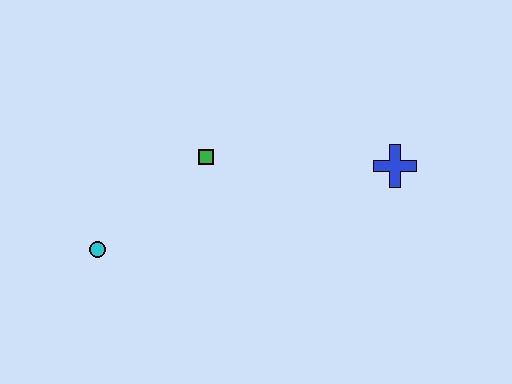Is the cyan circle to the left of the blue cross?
Yes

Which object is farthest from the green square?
The blue cross is farthest from the green square.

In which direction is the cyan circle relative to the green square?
The cyan circle is to the left of the green square.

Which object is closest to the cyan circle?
The green square is closest to the cyan circle.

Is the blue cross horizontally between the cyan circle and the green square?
No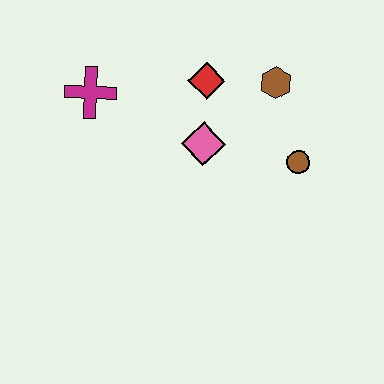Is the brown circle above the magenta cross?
No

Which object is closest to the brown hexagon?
The red diamond is closest to the brown hexagon.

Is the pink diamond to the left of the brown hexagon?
Yes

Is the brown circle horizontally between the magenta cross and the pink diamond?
No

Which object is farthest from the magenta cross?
The brown circle is farthest from the magenta cross.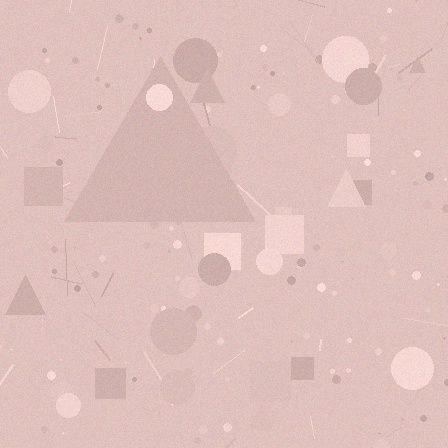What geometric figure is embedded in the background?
A triangle is embedded in the background.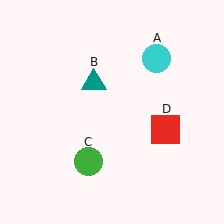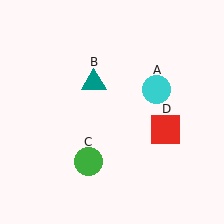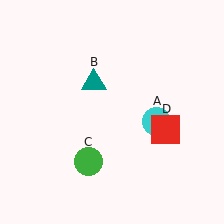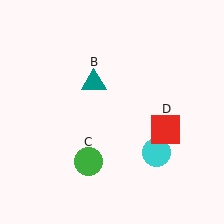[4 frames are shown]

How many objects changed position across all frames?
1 object changed position: cyan circle (object A).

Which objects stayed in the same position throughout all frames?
Teal triangle (object B) and green circle (object C) and red square (object D) remained stationary.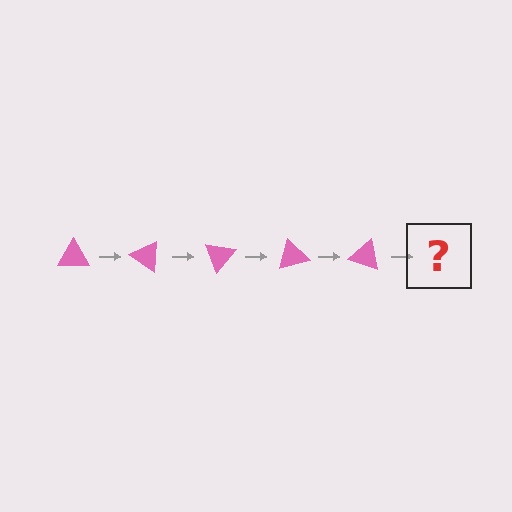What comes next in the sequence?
The next element should be a pink triangle rotated 175 degrees.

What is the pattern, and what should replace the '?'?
The pattern is that the triangle rotates 35 degrees each step. The '?' should be a pink triangle rotated 175 degrees.